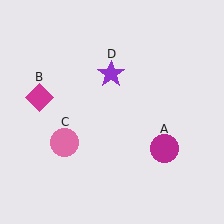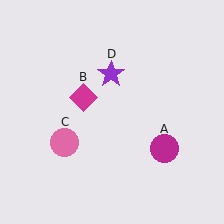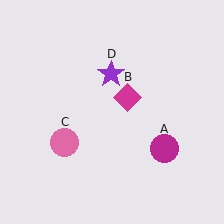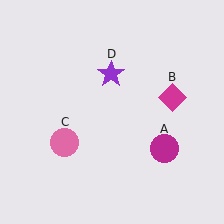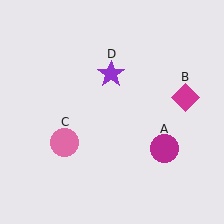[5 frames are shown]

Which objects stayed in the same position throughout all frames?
Magenta circle (object A) and pink circle (object C) and purple star (object D) remained stationary.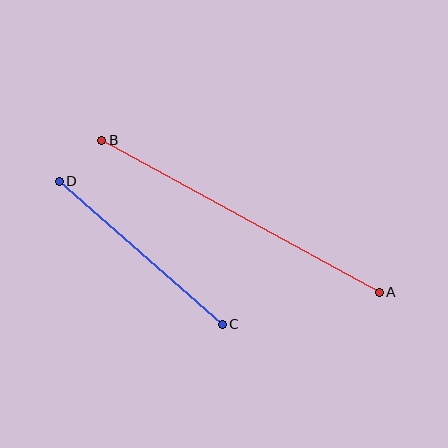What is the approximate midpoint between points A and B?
The midpoint is at approximately (241, 216) pixels.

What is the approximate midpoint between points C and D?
The midpoint is at approximately (141, 253) pixels.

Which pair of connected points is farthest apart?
Points A and B are farthest apart.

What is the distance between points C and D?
The distance is approximately 217 pixels.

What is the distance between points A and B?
The distance is approximately 316 pixels.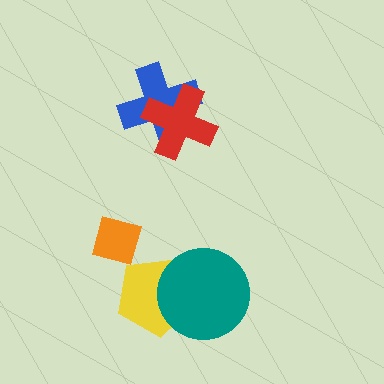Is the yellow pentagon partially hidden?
Yes, it is partially covered by another shape.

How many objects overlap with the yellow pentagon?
1 object overlaps with the yellow pentagon.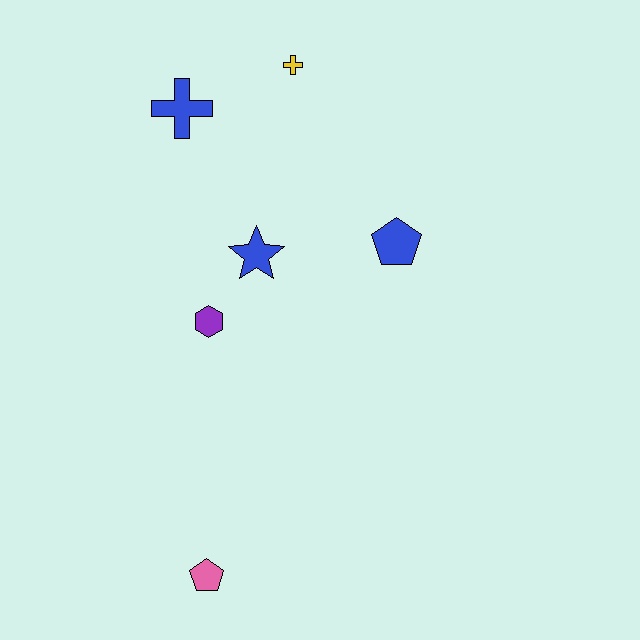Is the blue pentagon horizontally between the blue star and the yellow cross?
No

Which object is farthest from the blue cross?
The pink pentagon is farthest from the blue cross.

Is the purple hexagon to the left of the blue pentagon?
Yes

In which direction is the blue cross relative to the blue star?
The blue cross is above the blue star.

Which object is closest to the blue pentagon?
The blue star is closest to the blue pentagon.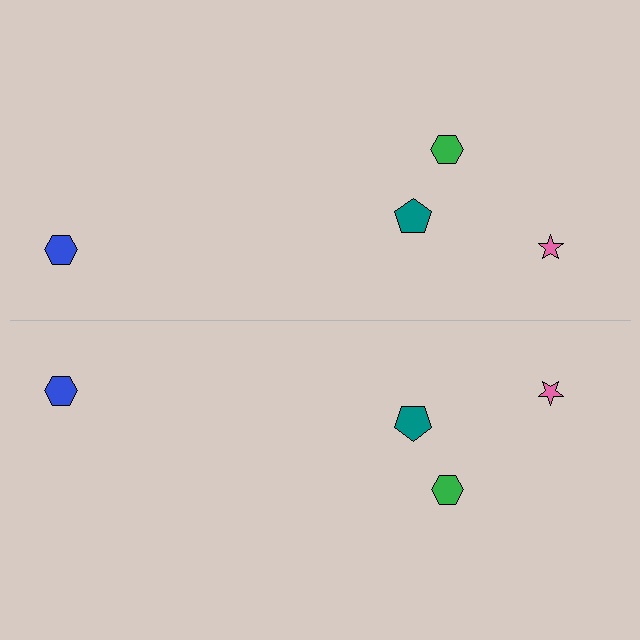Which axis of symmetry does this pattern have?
The pattern has a horizontal axis of symmetry running through the center of the image.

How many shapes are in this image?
There are 8 shapes in this image.